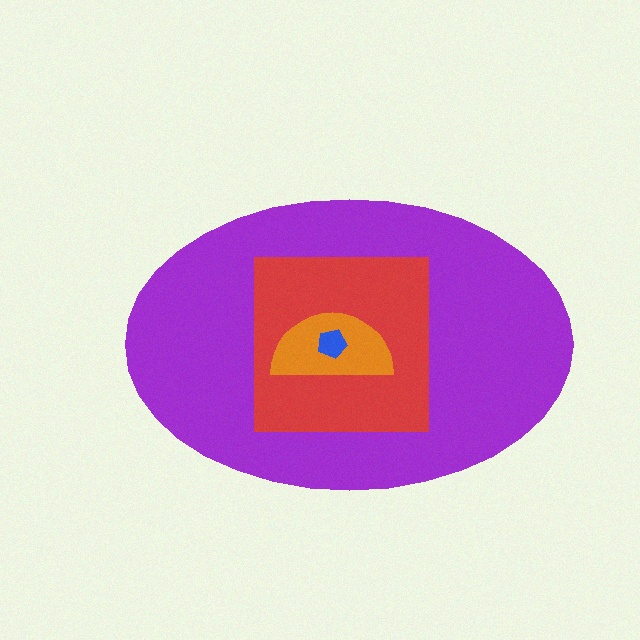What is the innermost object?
The blue pentagon.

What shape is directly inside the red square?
The orange semicircle.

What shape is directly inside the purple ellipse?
The red square.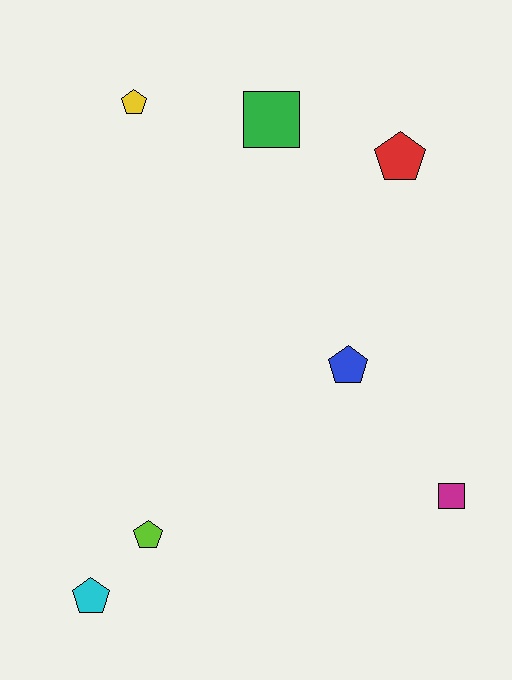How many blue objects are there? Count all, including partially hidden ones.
There is 1 blue object.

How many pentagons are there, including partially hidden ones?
There are 5 pentagons.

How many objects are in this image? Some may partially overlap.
There are 7 objects.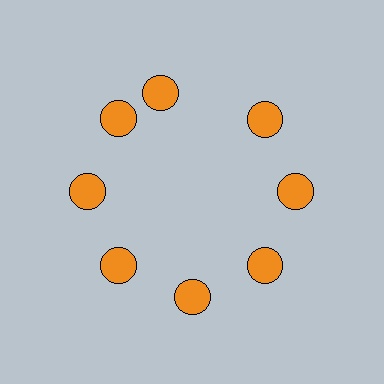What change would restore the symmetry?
The symmetry would be restored by rotating it back into even spacing with its neighbors so that all 8 circles sit at equal angles and equal distance from the center.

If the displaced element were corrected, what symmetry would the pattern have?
It would have 8-fold rotational symmetry — the pattern would map onto itself every 45 degrees.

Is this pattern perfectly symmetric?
No. The 8 orange circles are arranged in a ring, but one element near the 12 o'clock position is rotated out of alignment along the ring, breaking the 8-fold rotational symmetry.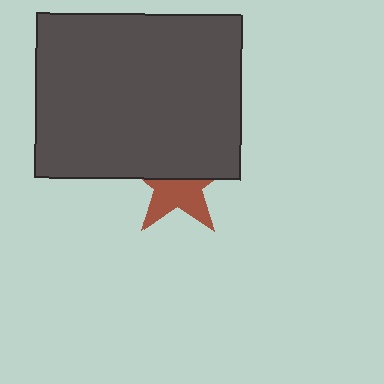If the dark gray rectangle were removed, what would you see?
You would see the complete brown star.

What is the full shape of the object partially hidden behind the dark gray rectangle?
The partially hidden object is a brown star.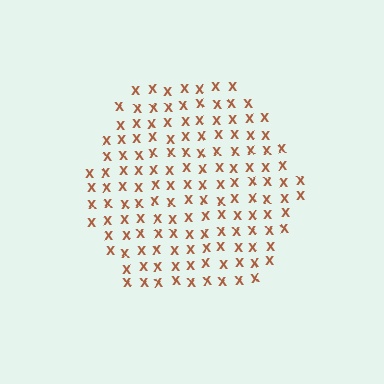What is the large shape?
The large shape is a hexagon.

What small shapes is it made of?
It is made of small letter X's.